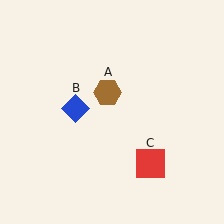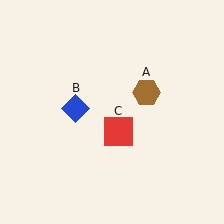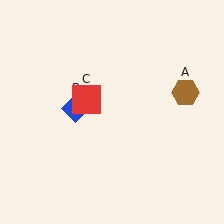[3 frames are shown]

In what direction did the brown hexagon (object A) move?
The brown hexagon (object A) moved right.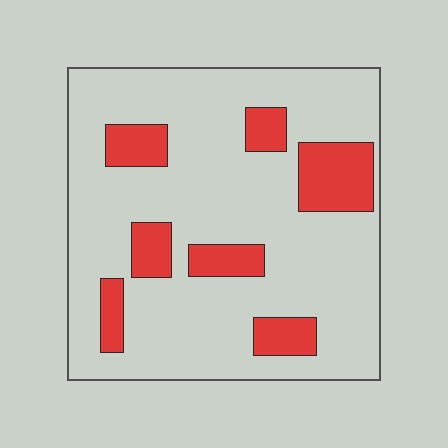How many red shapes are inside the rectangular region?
7.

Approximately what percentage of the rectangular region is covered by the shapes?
Approximately 20%.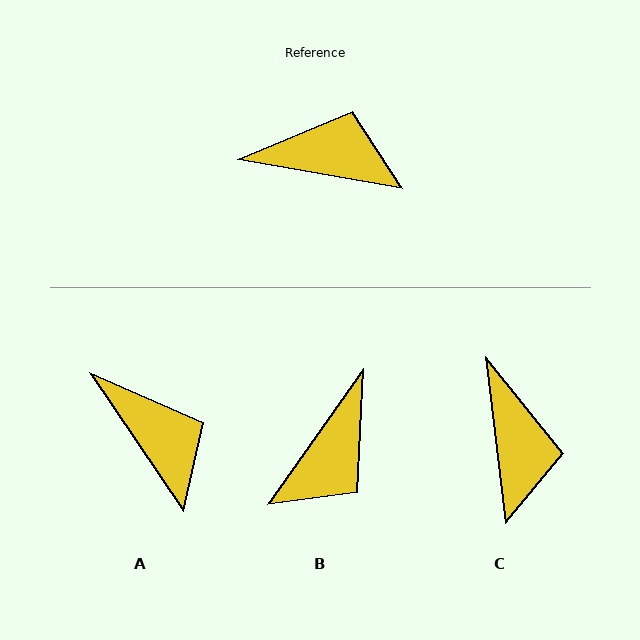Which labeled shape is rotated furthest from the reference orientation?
B, about 115 degrees away.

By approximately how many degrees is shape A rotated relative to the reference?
Approximately 46 degrees clockwise.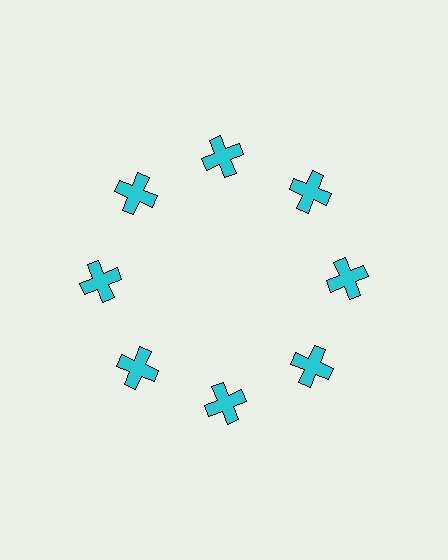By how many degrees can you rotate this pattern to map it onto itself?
The pattern maps onto itself every 45 degrees of rotation.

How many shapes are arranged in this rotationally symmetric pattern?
There are 8 shapes, arranged in 8 groups of 1.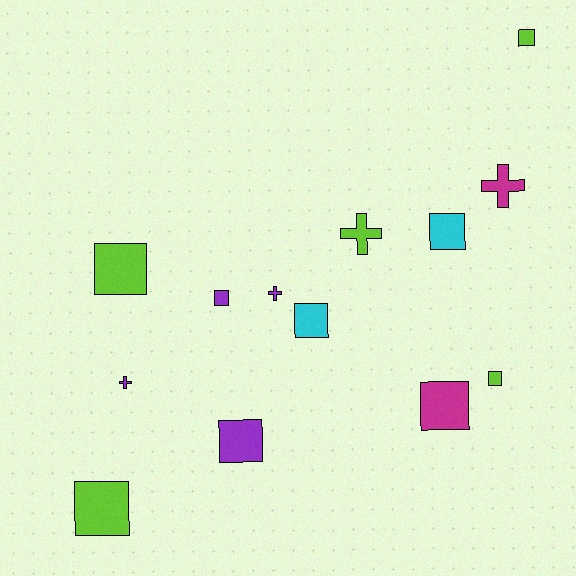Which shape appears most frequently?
Square, with 9 objects.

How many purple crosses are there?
There are 2 purple crosses.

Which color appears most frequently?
Lime, with 5 objects.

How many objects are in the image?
There are 13 objects.